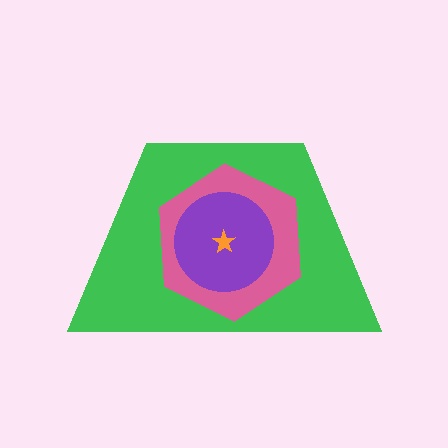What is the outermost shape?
The green trapezoid.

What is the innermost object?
The orange star.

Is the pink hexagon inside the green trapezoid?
Yes.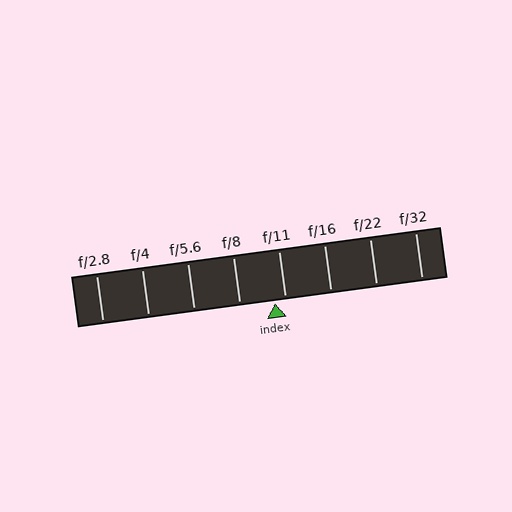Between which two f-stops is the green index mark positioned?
The index mark is between f/8 and f/11.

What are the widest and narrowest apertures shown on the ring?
The widest aperture shown is f/2.8 and the narrowest is f/32.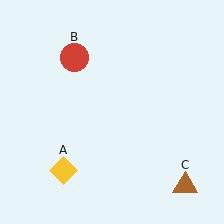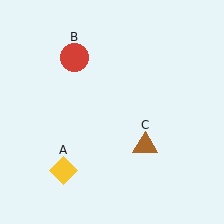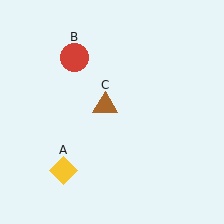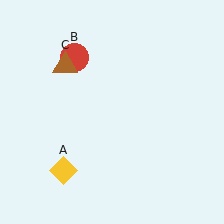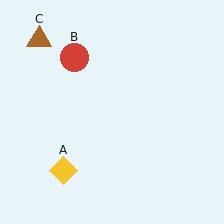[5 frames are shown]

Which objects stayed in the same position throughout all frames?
Yellow diamond (object A) and red circle (object B) remained stationary.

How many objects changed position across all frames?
1 object changed position: brown triangle (object C).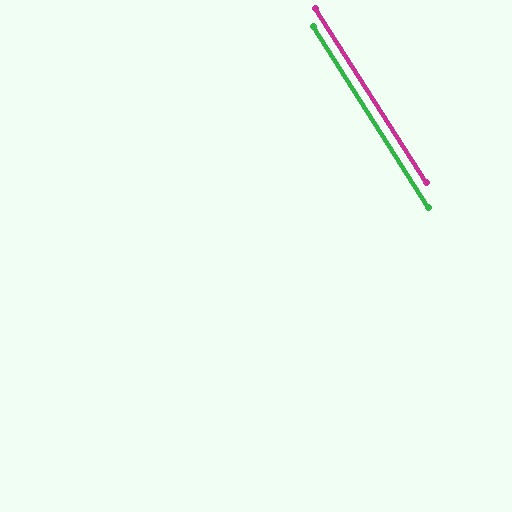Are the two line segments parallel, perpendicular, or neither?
Parallel — their directions differ by only 0.6°.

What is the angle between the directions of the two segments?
Approximately 1 degree.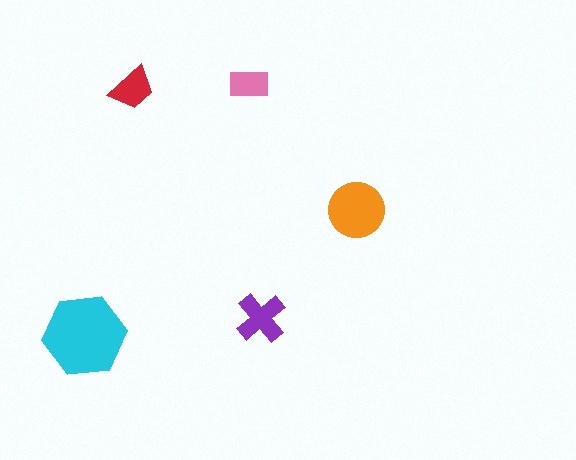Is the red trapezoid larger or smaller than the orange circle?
Smaller.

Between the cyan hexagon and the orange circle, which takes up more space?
The cyan hexagon.